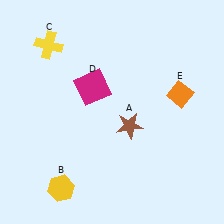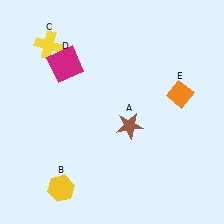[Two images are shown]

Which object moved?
The magenta square (D) moved left.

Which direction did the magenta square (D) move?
The magenta square (D) moved left.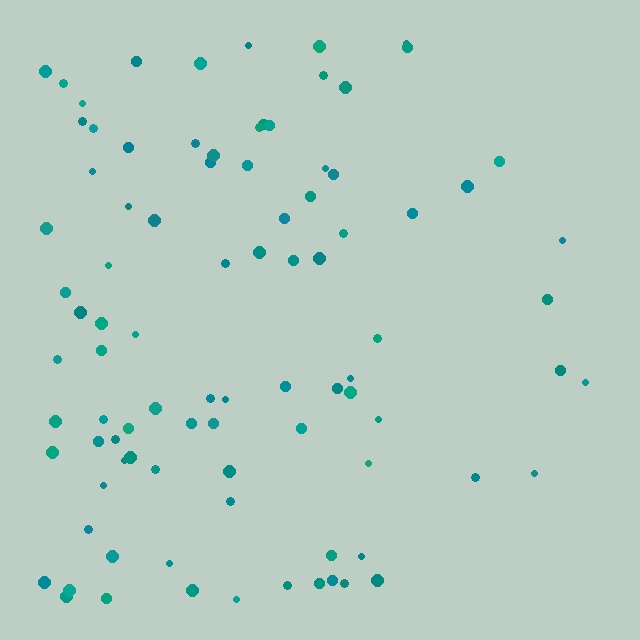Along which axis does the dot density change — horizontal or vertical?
Horizontal.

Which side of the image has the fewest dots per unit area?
The right.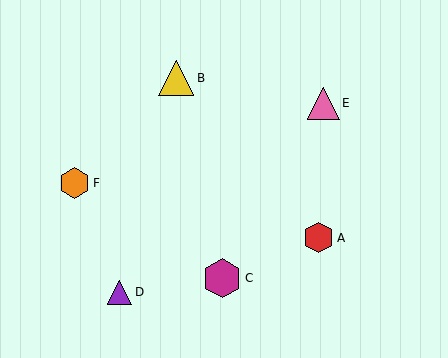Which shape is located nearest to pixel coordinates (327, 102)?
The pink triangle (labeled E) at (323, 103) is nearest to that location.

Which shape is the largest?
The magenta hexagon (labeled C) is the largest.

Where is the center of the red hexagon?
The center of the red hexagon is at (318, 238).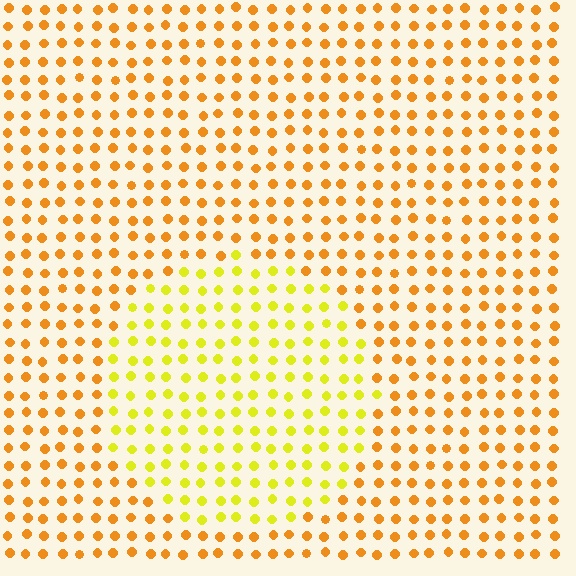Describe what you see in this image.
The image is filled with small orange elements in a uniform arrangement. A circle-shaped region is visible where the elements are tinted to a slightly different hue, forming a subtle color boundary.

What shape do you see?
I see a circle.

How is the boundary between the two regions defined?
The boundary is defined purely by a slight shift in hue (about 32 degrees). Spacing, size, and orientation are identical on both sides.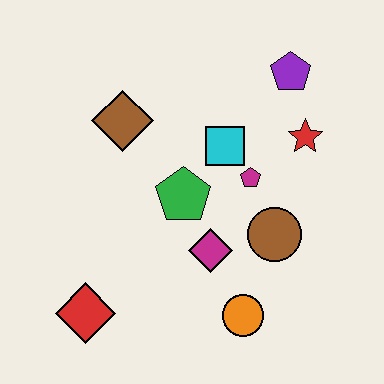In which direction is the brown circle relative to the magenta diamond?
The brown circle is to the right of the magenta diamond.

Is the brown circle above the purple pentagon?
No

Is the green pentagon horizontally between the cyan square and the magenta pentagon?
No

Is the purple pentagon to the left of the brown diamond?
No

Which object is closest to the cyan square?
The magenta pentagon is closest to the cyan square.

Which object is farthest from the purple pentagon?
The red diamond is farthest from the purple pentagon.